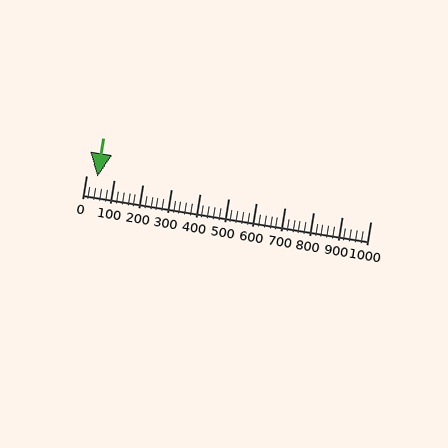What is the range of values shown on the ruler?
The ruler shows values from 0 to 1000.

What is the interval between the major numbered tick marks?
The major tick marks are spaced 100 units apart.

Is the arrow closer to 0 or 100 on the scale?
The arrow is closer to 0.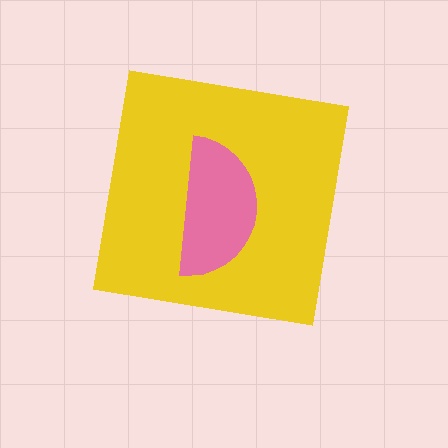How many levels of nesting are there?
2.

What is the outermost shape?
The yellow square.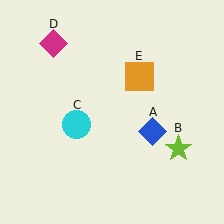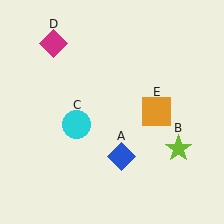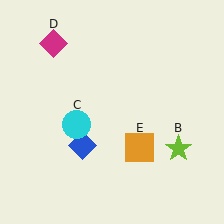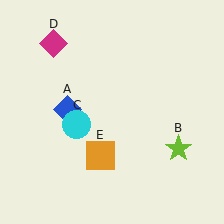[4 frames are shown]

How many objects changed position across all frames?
2 objects changed position: blue diamond (object A), orange square (object E).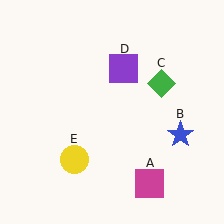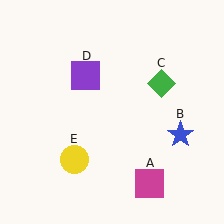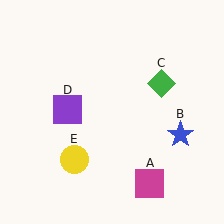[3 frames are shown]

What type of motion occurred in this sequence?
The purple square (object D) rotated counterclockwise around the center of the scene.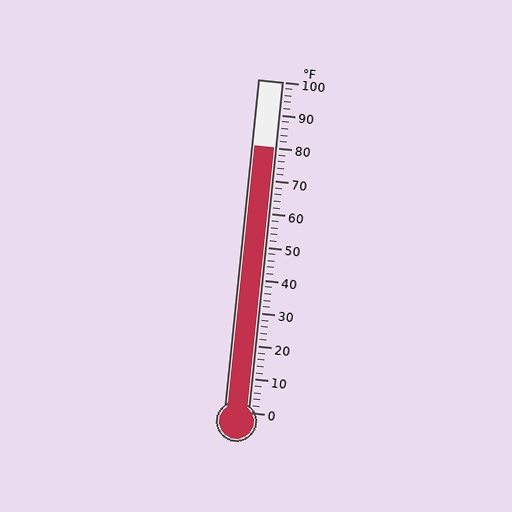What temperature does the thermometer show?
The thermometer shows approximately 80°F.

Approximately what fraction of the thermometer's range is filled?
The thermometer is filled to approximately 80% of its range.